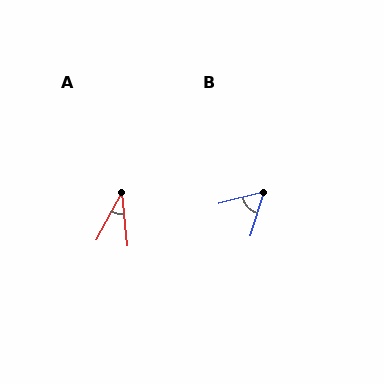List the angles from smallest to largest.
A (35°), B (58°).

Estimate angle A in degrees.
Approximately 35 degrees.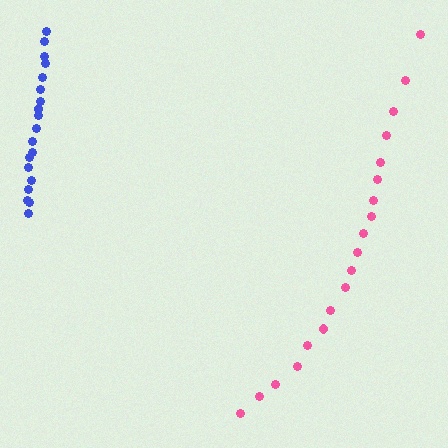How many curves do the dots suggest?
There are 2 distinct paths.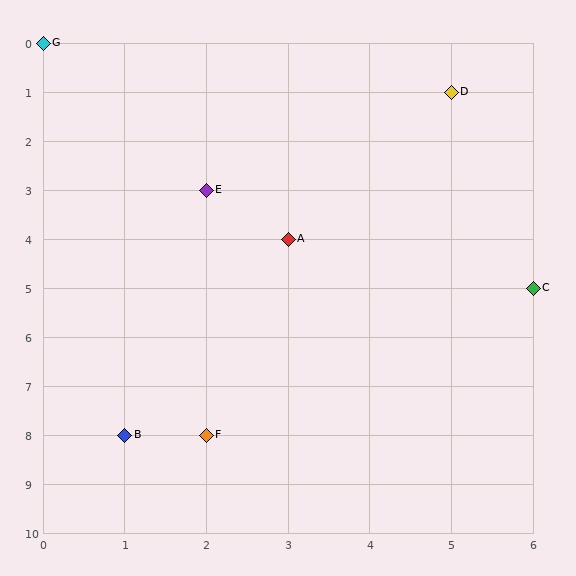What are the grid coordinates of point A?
Point A is at grid coordinates (3, 4).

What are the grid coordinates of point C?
Point C is at grid coordinates (6, 5).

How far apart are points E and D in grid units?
Points E and D are 3 columns and 2 rows apart (about 3.6 grid units diagonally).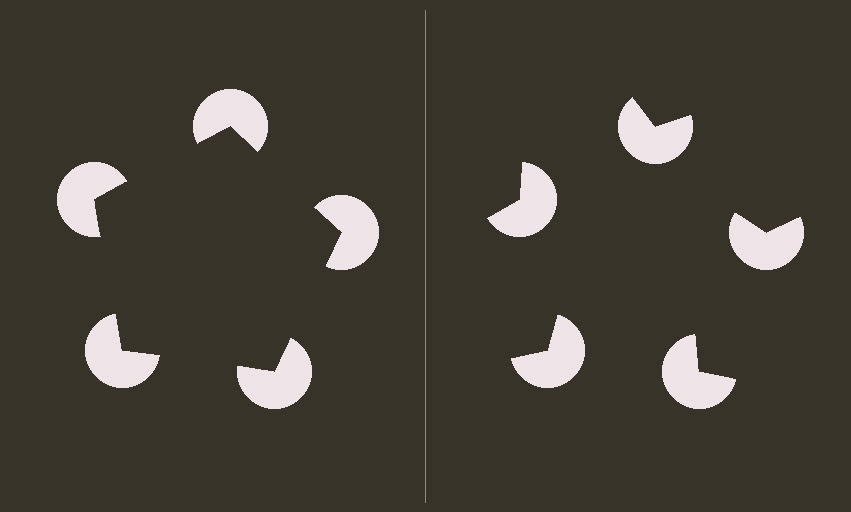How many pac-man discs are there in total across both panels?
10 — 5 on each side.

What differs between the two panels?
The pac-man discs are positioned identically on both sides; only the wedge orientations differ. On the left they align to a pentagon; on the right they are misaligned.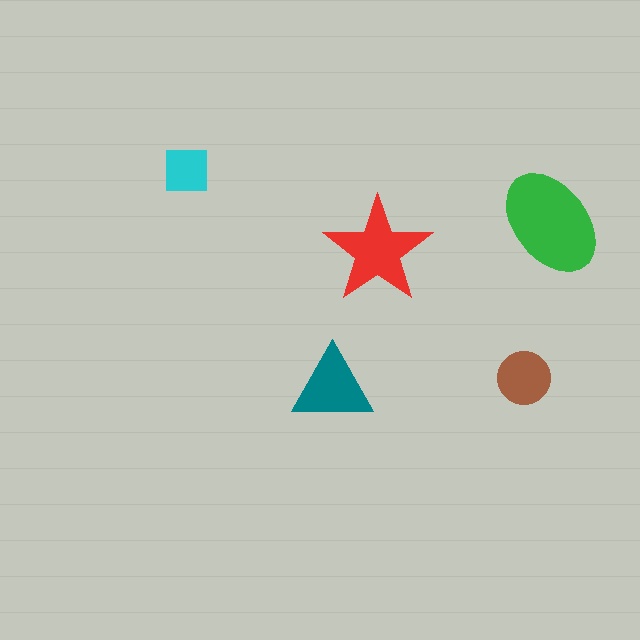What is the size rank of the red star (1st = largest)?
2nd.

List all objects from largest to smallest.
The green ellipse, the red star, the teal triangle, the brown circle, the cyan square.